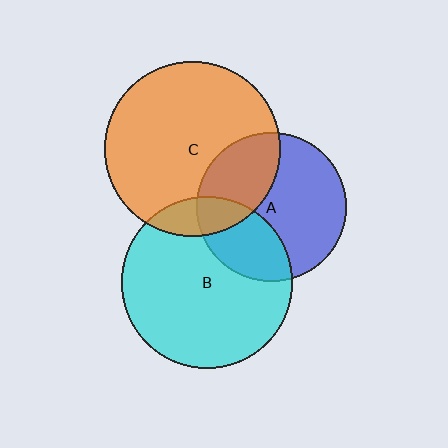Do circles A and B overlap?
Yes.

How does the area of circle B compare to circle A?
Approximately 1.3 times.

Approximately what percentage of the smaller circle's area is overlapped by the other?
Approximately 30%.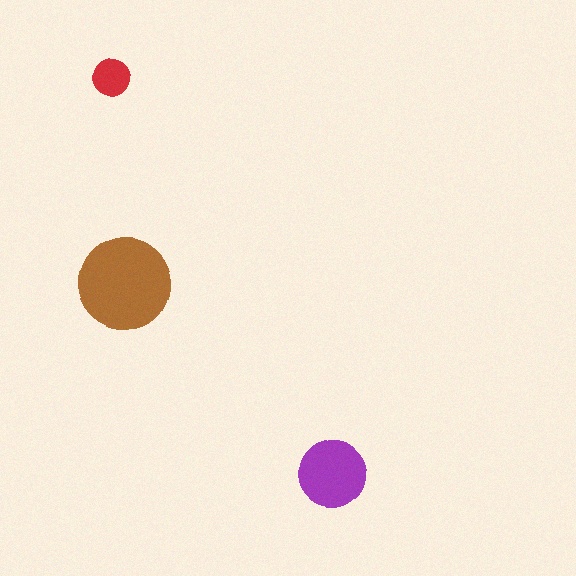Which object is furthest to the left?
The red circle is leftmost.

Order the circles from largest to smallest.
the brown one, the purple one, the red one.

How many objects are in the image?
There are 3 objects in the image.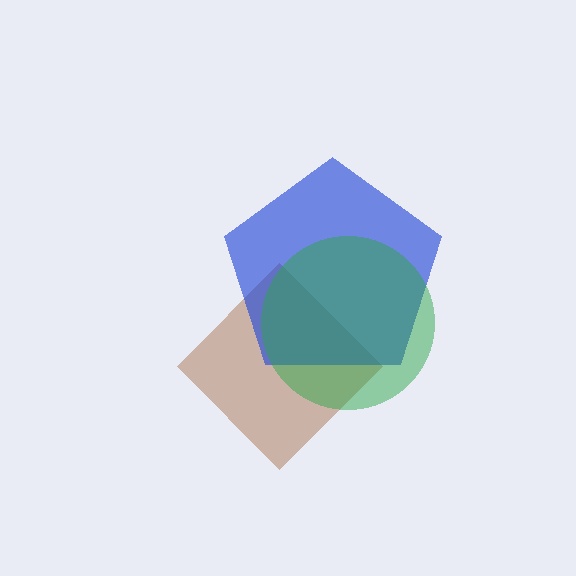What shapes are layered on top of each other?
The layered shapes are: a brown diamond, a blue pentagon, a green circle.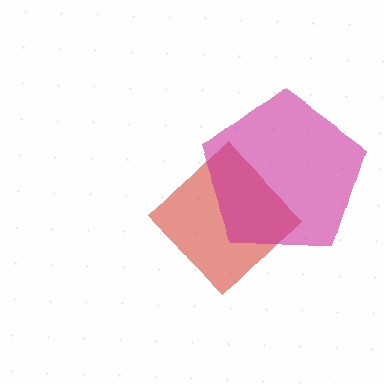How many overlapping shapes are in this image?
There are 2 overlapping shapes in the image.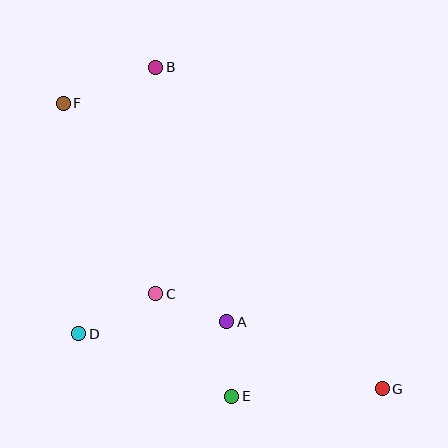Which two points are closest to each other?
Points A and E are closest to each other.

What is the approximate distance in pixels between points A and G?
The distance between A and G is approximately 169 pixels.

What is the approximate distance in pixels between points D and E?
The distance between D and E is approximately 166 pixels.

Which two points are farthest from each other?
Points F and G are farthest from each other.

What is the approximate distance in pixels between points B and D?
The distance between B and D is approximately 278 pixels.